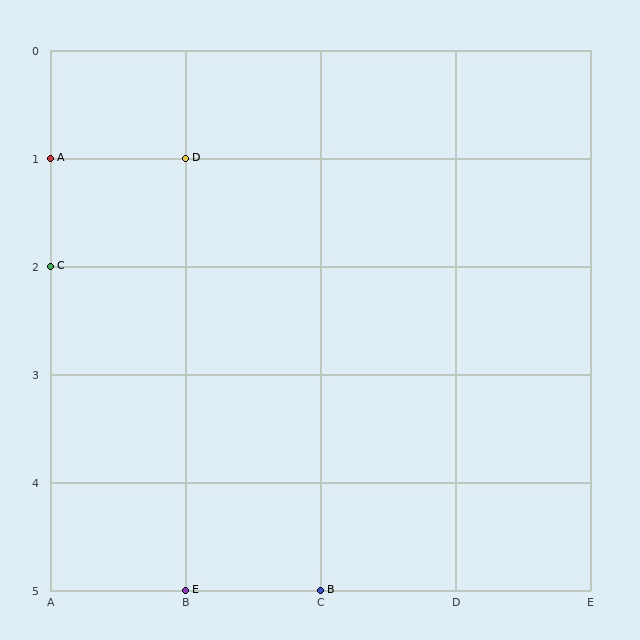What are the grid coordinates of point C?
Point C is at grid coordinates (A, 2).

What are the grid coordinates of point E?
Point E is at grid coordinates (B, 5).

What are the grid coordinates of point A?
Point A is at grid coordinates (A, 1).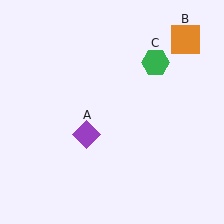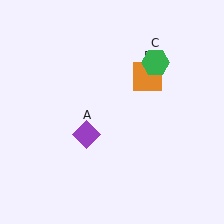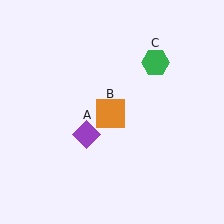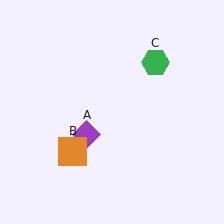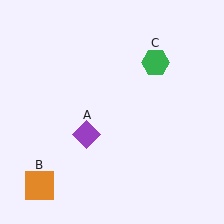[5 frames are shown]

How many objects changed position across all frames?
1 object changed position: orange square (object B).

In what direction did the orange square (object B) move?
The orange square (object B) moved down and to the left.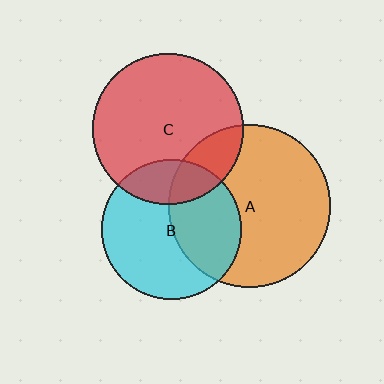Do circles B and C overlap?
Yes.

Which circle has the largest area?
Circle A (orange).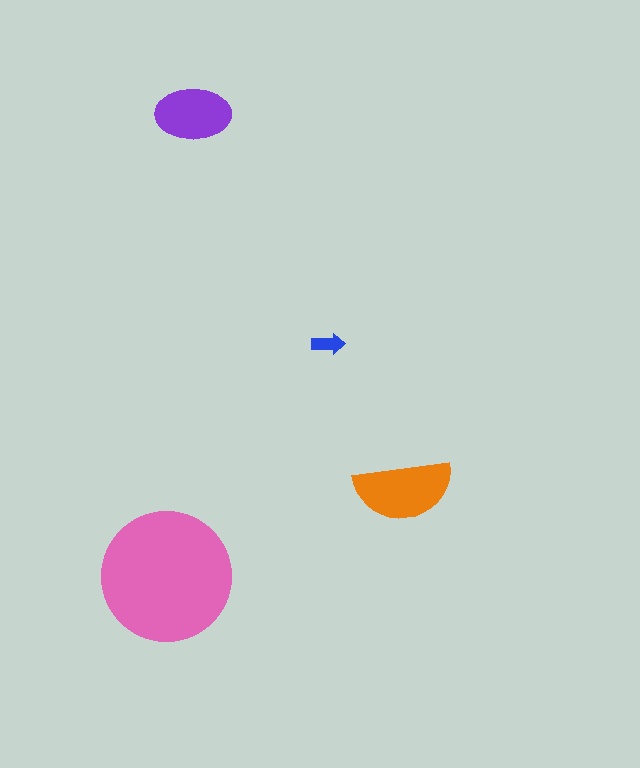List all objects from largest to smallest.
The pink circle, the orange semicircle, the purple ellipse, the blue arrow.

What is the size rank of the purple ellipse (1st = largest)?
3rd.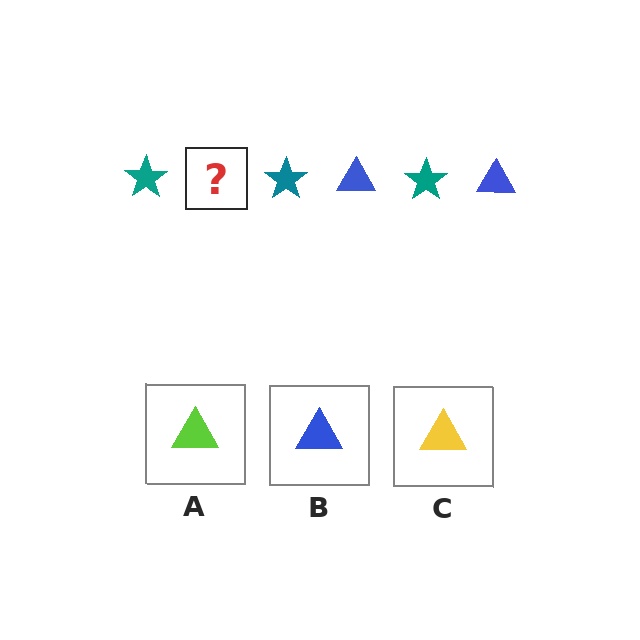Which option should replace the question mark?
Option B.